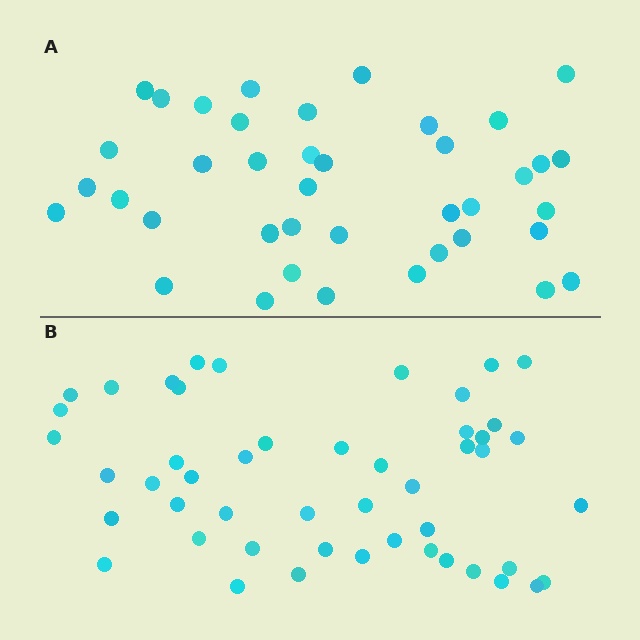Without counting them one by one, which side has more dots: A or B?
Region B (the bottom region) has more dots.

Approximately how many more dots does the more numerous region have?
Region B has roughly 8 or so more dots than region A.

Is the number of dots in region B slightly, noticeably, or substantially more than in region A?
Region B has only slightly more — the two regions are fairly close. The ratio is roughly 1.2 to 1.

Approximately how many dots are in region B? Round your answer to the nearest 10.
About 50 dots. (The exact count is 49, which rounds to 50.)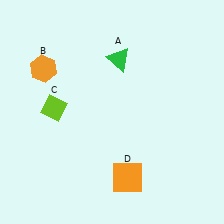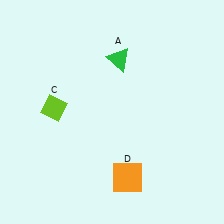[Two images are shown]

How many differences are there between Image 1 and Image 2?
There is 1 difference between the two images.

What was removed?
The orange hexagon (B) was removed in Image 2.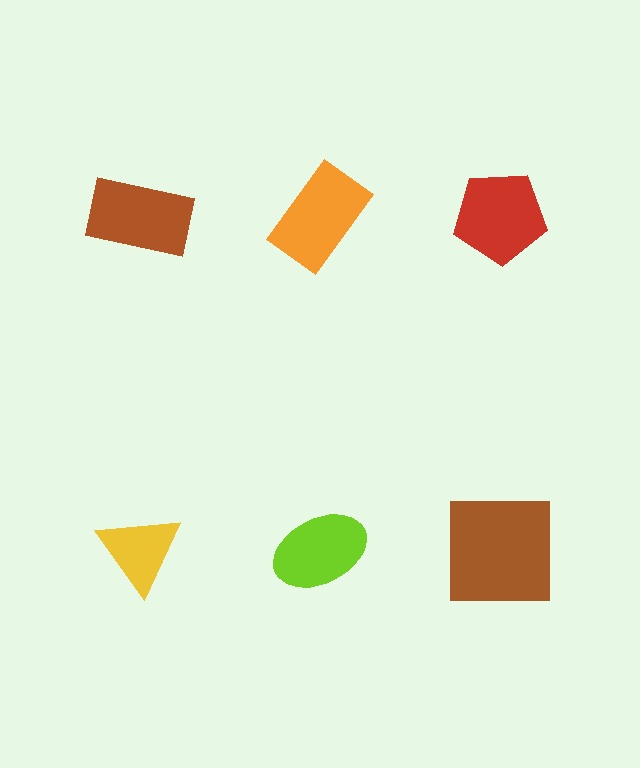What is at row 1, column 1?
A brown rectangle.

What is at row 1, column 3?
A red pentagon.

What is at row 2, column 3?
A brown square.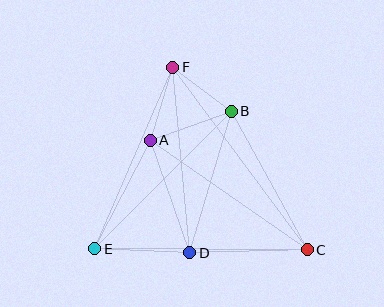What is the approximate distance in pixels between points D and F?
The distance between D and F is approximately 186 pixels.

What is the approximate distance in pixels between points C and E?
The distance between C and E is approximately 213 pixels.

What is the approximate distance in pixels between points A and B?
The distance between A and B is approximately 86 pixels.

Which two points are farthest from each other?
Points C and F are farthest from each other.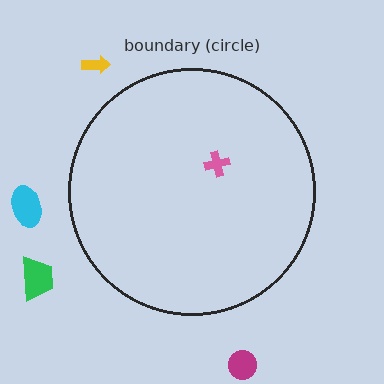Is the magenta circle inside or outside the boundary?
Outside.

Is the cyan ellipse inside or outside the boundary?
Outside.